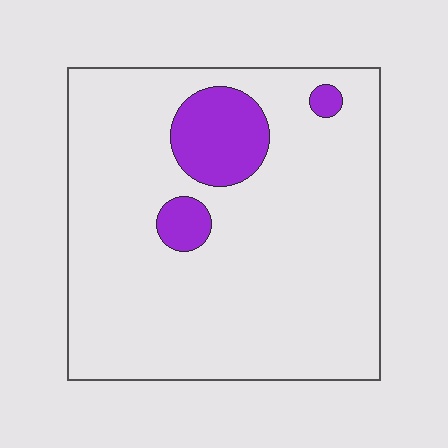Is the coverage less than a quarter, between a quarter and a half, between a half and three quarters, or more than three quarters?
Less than a quarter.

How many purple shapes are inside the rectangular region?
3.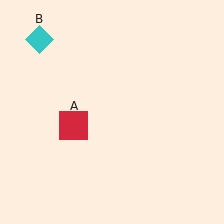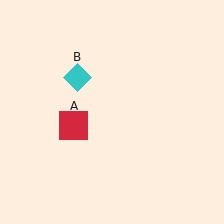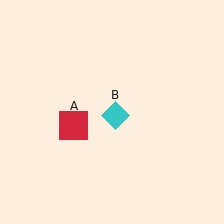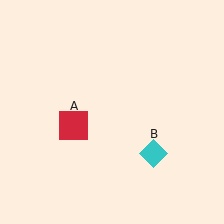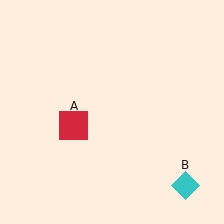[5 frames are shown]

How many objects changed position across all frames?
1 object changed position: cyan diamond (object B).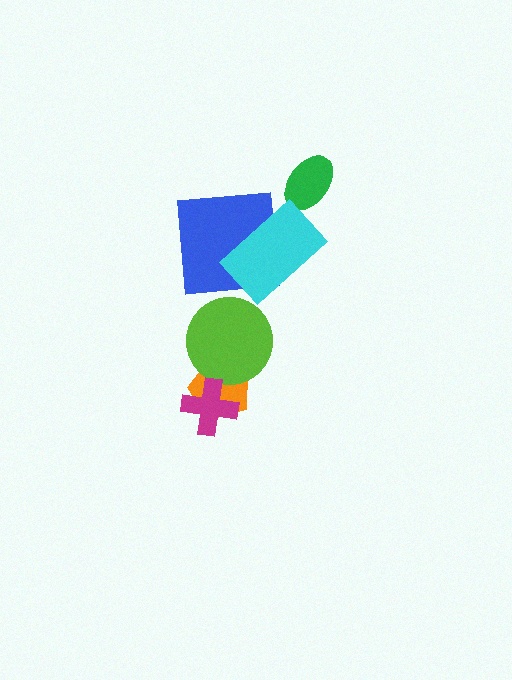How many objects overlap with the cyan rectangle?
1 object overlaps with the cyan rectangle.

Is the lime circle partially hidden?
No, no other shape covers it.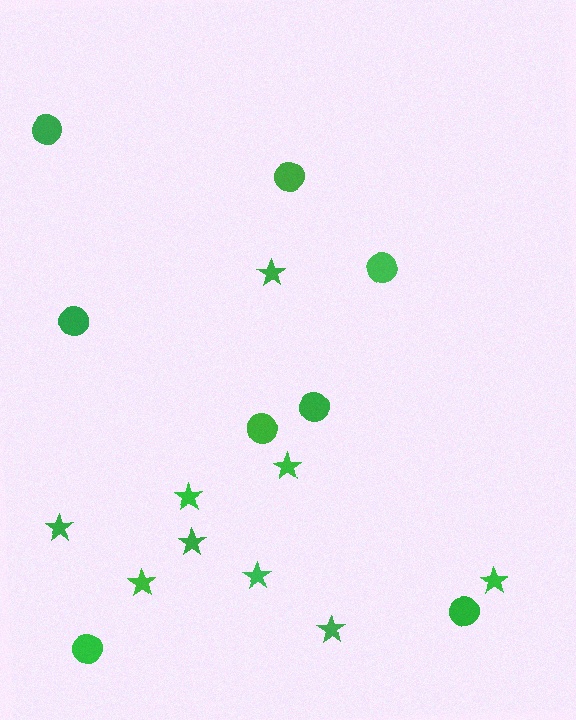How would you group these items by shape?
There are 2 groups: one group of stars (9) and one group of circles (8).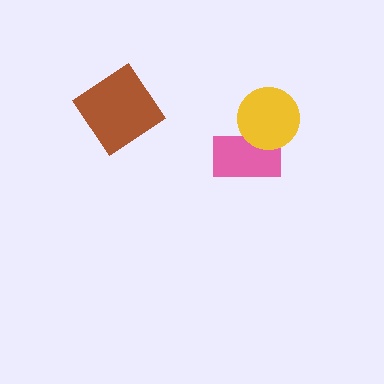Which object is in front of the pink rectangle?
The yellow circle is in front of the pink rectangle.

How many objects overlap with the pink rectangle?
1 object overlaps with the pink rectangle.